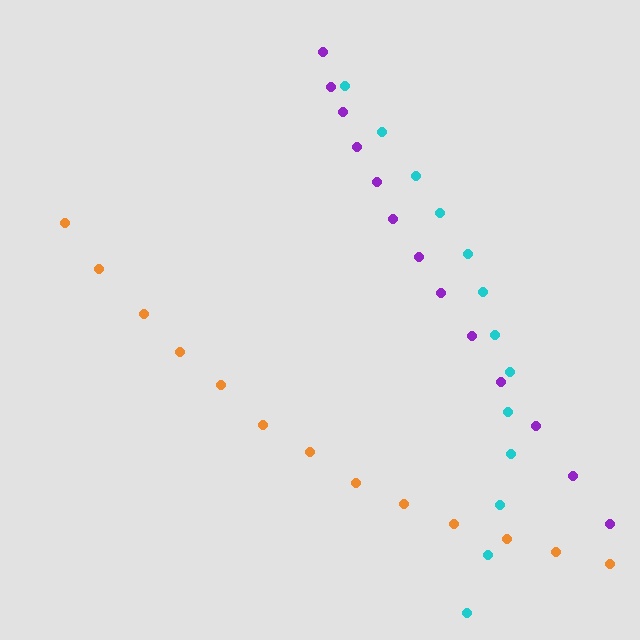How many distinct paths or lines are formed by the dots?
There are 3 distinct paths.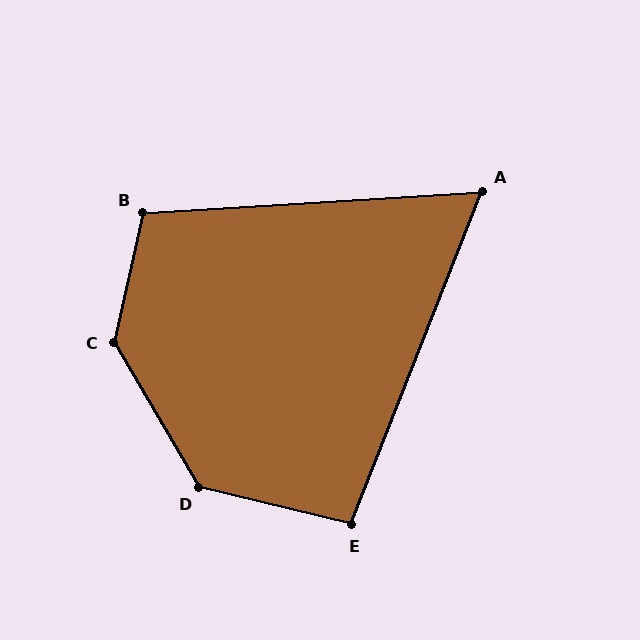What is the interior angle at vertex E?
Approximately 98 degrees (obtuse).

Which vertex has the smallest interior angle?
A, at approximately 65 degrees.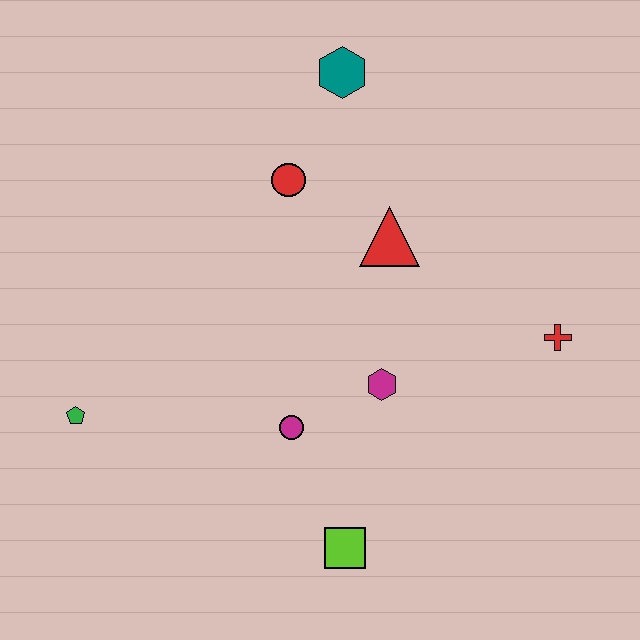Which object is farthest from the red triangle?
The green pentagon is farthest from the red triangle.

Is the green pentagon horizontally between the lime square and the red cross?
No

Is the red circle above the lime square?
Yes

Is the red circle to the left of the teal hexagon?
Yes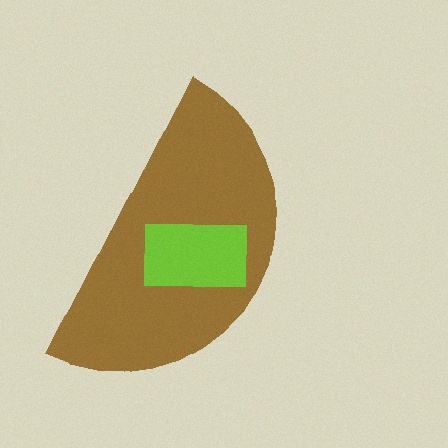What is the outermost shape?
The brown semicircle.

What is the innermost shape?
The lime rectangle.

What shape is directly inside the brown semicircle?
The lime rectangle.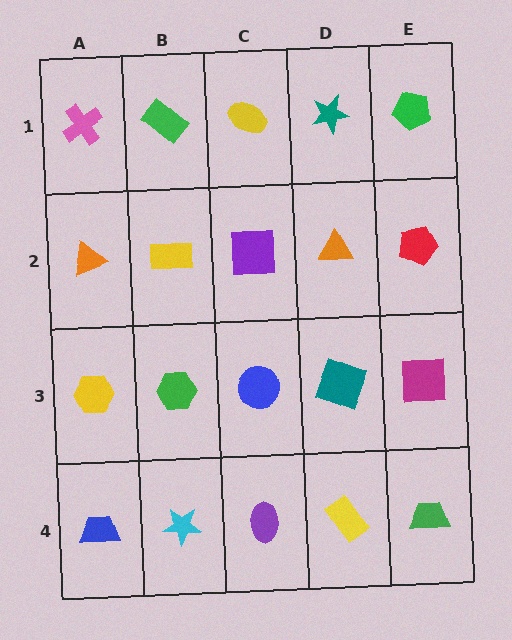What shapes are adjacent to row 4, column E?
A magenta square (row 3, column E), a yellow rectangle (row 4, column D).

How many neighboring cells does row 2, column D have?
4.